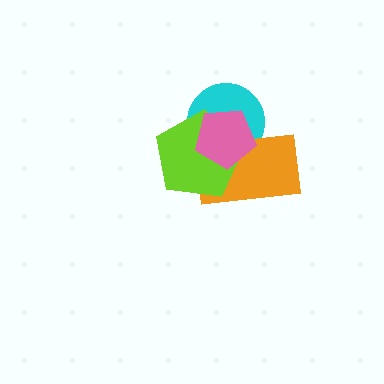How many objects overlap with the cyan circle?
3 objects overlap with the cyan circle.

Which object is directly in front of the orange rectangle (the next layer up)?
The lime pentagon is directly in front of the orange rectangle.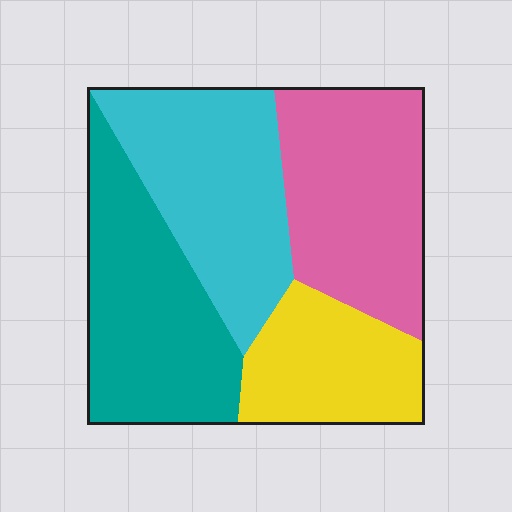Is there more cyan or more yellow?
Cyan.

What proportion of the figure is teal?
Teal takes up between a sixth and a third of the figure.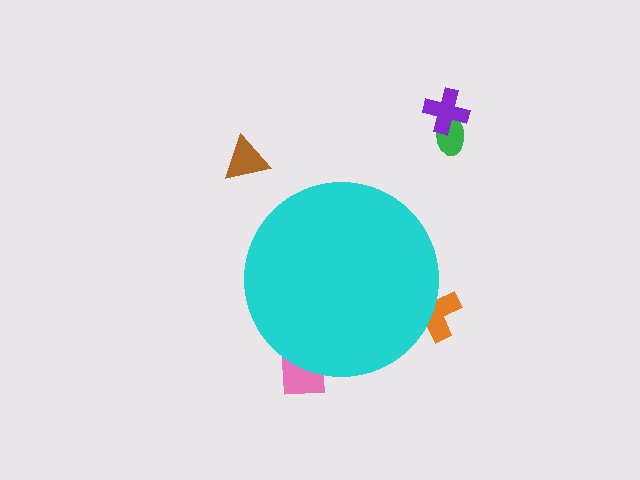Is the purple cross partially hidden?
No, the purple cross is fully visible.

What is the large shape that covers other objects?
A cyan circle.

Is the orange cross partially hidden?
Yes, the orange cross is partially hidden behind the cyan circle.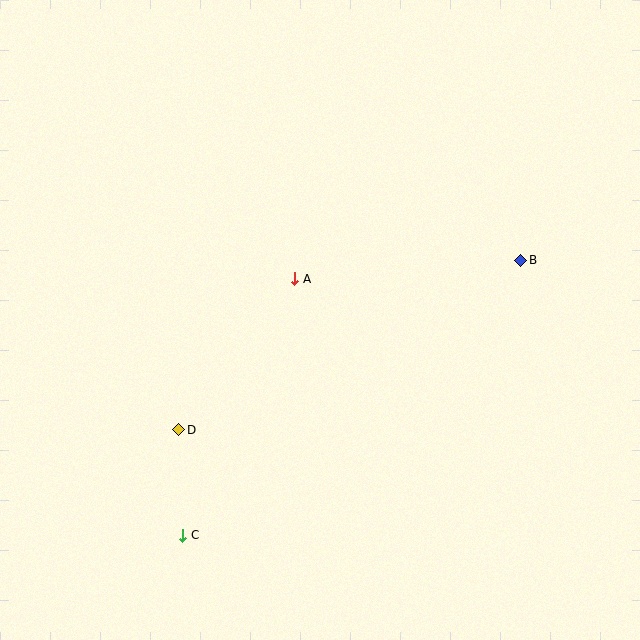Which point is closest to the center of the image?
Point A at (295, 279) is closest to the center.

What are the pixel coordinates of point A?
Point A is at (295, 279).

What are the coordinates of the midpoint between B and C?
The midpoint between B and C is at (352, 398).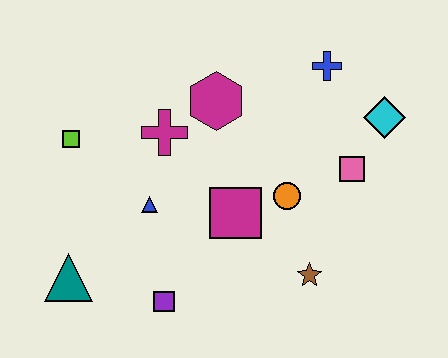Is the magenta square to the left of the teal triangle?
No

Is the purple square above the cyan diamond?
No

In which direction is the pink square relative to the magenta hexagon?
The pink square is to the right of the magenta hexagon.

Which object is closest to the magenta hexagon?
The magenta cross is closest to the magenta hexagon.